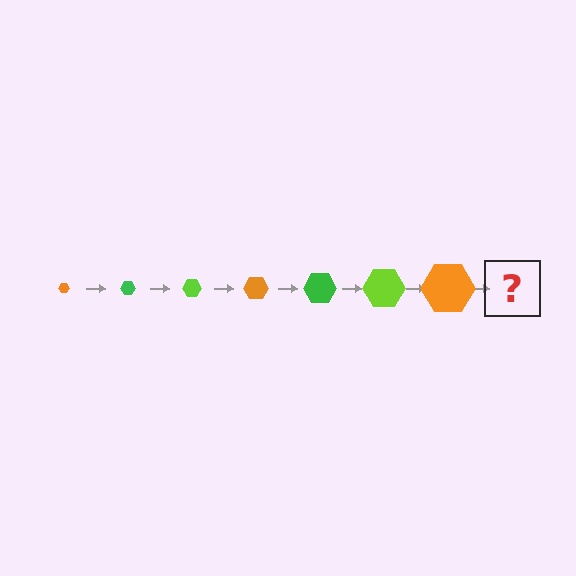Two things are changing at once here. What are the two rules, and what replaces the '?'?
The two rules are that the hexagon grows larger each step and the color cycles through orange, green, and lime. The '?' should be a green hexagon, larger than the previous one.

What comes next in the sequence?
The next element should be a green hexagon, larger than the previous one.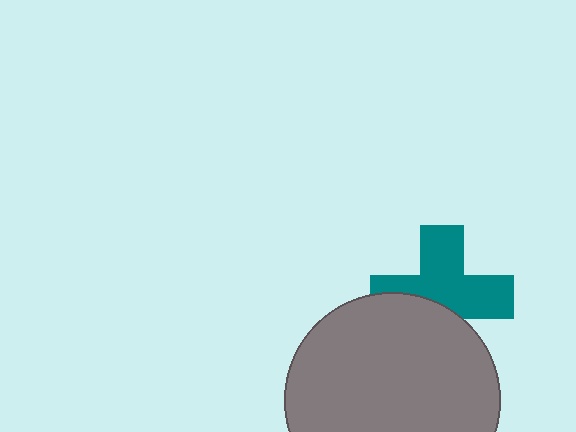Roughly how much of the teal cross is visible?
About half of it is visible (roughly 61%).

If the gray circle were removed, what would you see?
You would see the complete teal cross.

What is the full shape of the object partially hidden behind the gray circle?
The partially hidden object is a teal cross.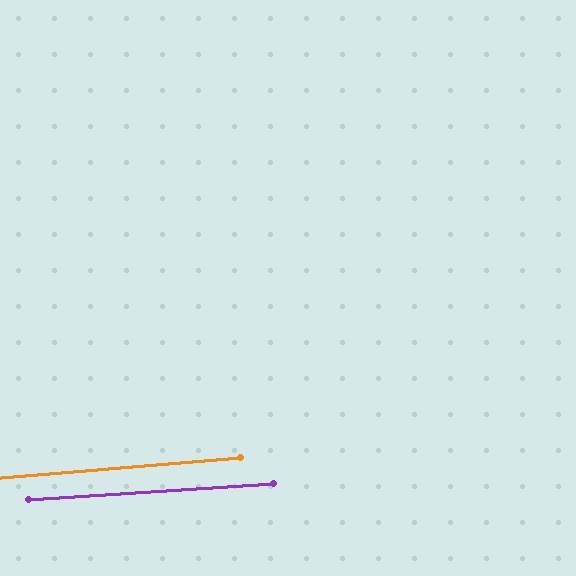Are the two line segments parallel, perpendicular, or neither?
Parallel — their directions differ by only 1.1°.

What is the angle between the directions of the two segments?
Approximately 1 degree.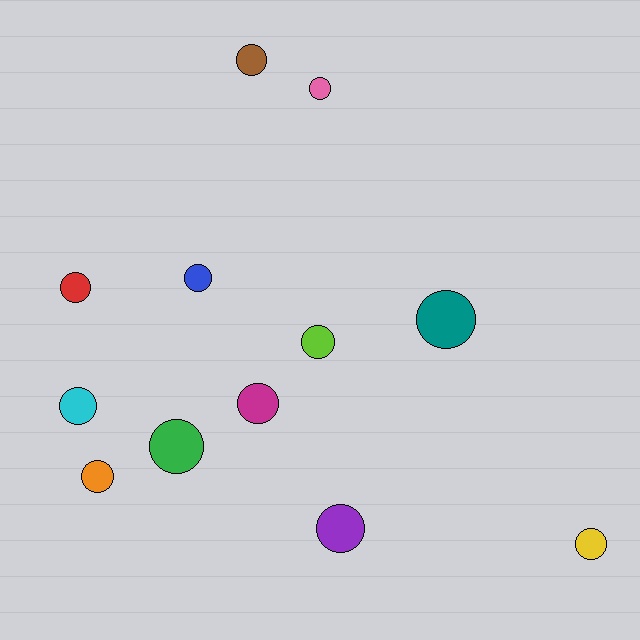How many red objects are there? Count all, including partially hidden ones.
There is 1 red object.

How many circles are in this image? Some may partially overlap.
There are 12 circles.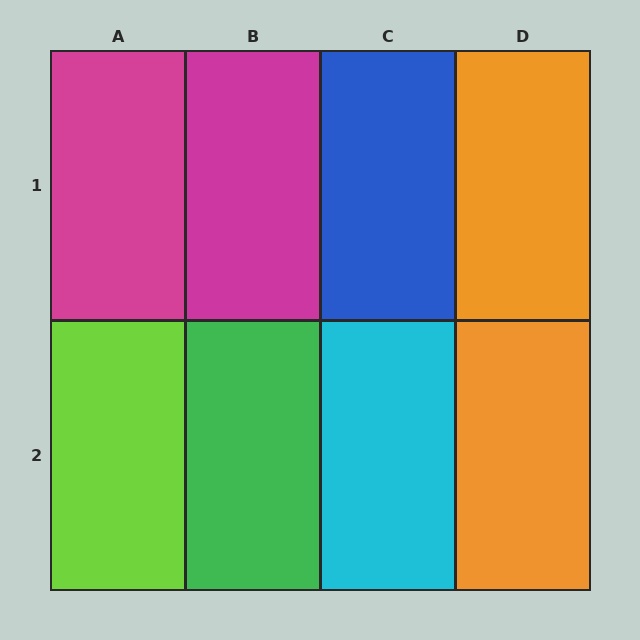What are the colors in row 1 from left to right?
Magenta, magenta, blue, orange.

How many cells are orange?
2 cells are orange.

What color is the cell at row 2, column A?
Lime.